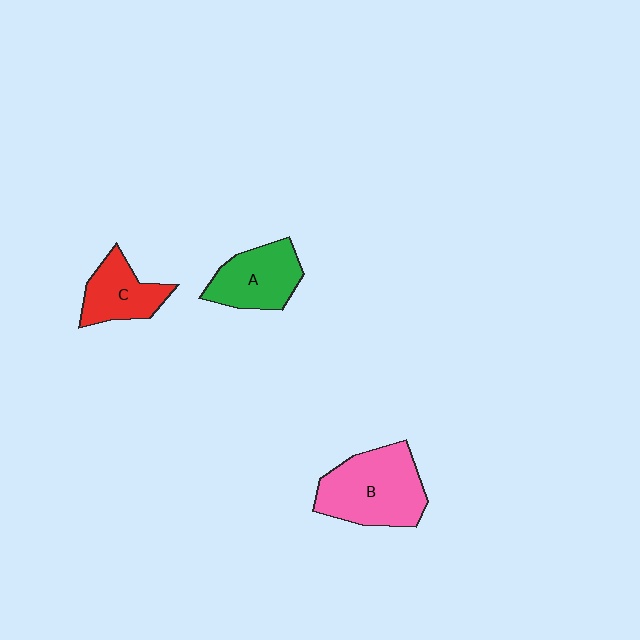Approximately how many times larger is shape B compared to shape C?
Approximately 1.7 times.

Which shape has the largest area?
Shape B (pink).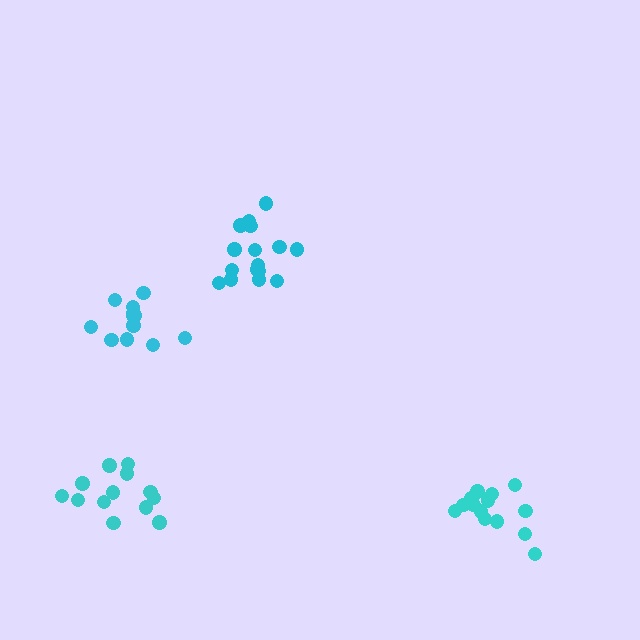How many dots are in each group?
Group 1: 16 dots, Group 2: 12 dots, Group 3: 14 dots, Group 4: 14 dots (56 total).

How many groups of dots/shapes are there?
There are 4 groups.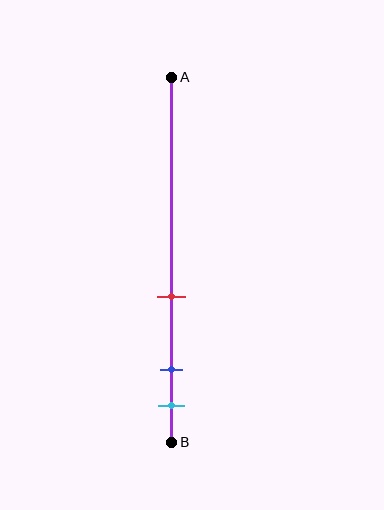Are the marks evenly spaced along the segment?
No, the marks are not evenly spaced.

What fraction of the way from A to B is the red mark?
The red mark is approximately 60% (0.6) of the way from A to B.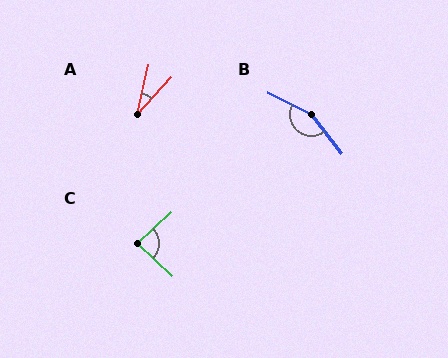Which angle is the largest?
B, at approximately 155 degrees.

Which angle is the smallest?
A, at approximately 29 degrees.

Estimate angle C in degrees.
Approximately 86 degrees.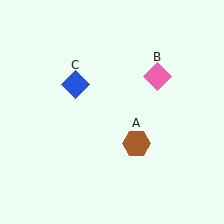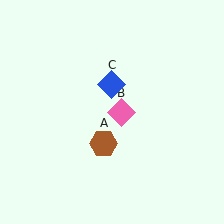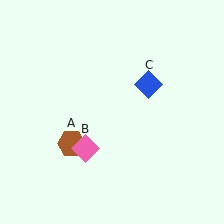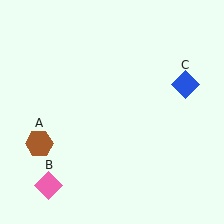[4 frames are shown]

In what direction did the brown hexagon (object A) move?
The brown hexagon (object A) moved left.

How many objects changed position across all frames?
3 objects changed position: brown hexagon (object A), pink diamond (object B), blue diamond (object C).